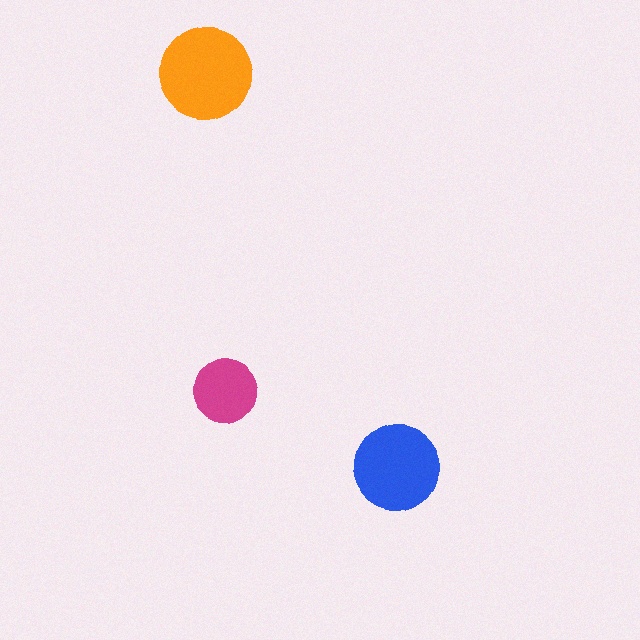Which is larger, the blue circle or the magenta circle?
The blue one.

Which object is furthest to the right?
The blue circle is rightmost.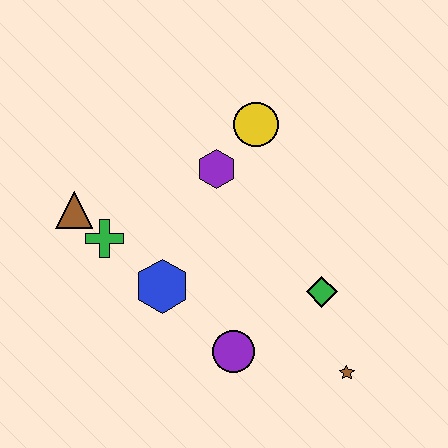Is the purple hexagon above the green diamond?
Yes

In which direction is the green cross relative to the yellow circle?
The green cross is to the left of the yellow circle.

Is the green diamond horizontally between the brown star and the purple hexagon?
Yes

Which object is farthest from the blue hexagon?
The brown star is farthest from the blue hexagon.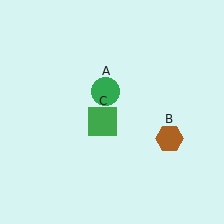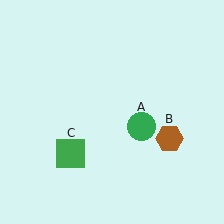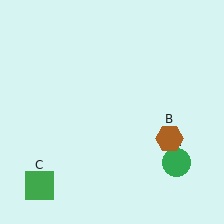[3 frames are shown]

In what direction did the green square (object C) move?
The green square (object C) moved down and to the left.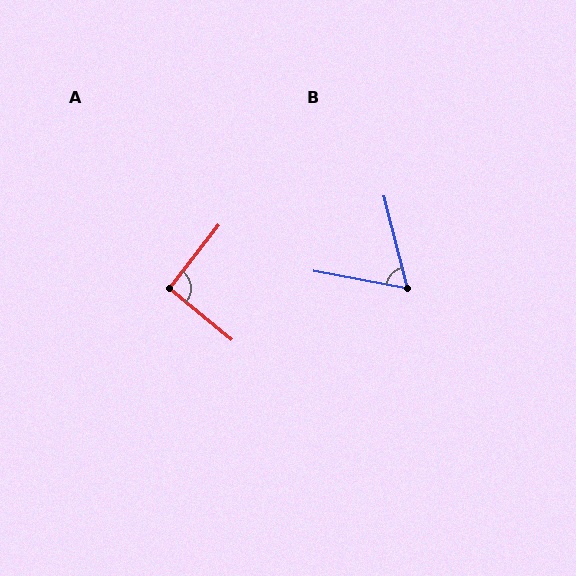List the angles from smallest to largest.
B (65°), A (91°).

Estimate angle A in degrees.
Approximately 91 degrees.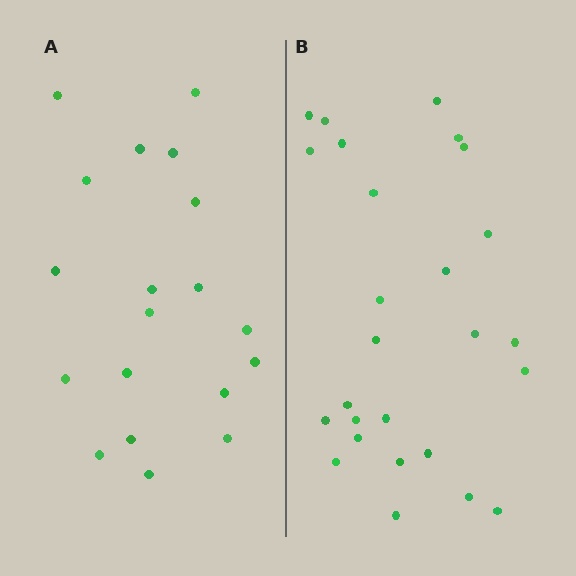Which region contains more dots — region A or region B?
Region B (the right region) has more dots.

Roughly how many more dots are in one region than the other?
Region B has roughly 8 or so more dots than region A.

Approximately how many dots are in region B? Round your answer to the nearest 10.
About 30 dots. (The exact count is 26, which rounds to 30.)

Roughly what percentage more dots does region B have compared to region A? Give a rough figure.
About 35% more.